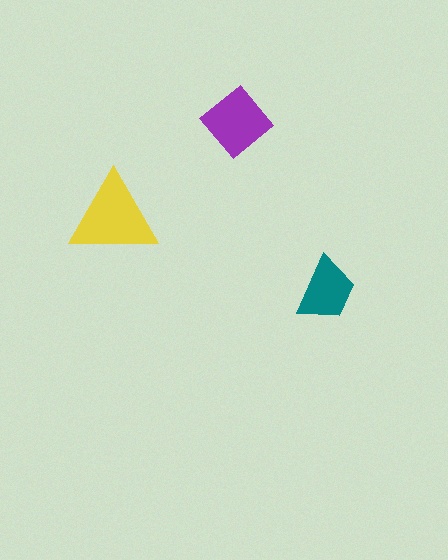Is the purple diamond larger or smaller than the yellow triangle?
Smaller.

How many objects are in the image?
There are 3 objects in the image.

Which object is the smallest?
The teal trapezoid.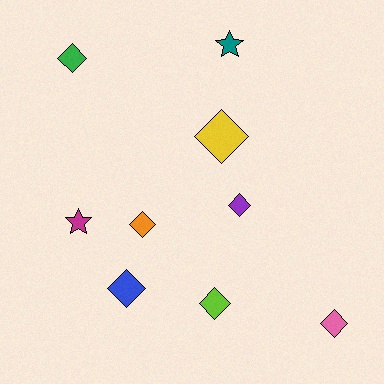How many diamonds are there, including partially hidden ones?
There are 7 diamonds.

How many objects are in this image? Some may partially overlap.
There are 9 objects.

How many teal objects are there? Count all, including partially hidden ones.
There is 1 teal object.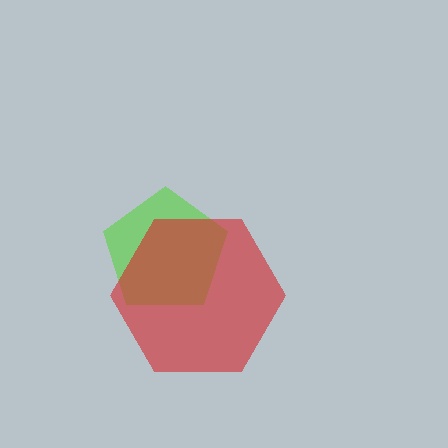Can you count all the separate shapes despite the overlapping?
Yes, there are 2 separate shapes.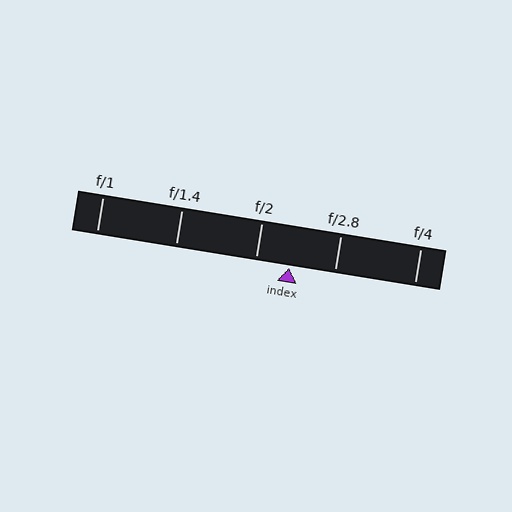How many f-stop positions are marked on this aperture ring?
There are 5 f-stop positions marked.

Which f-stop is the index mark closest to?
The index mark is closest to f/2.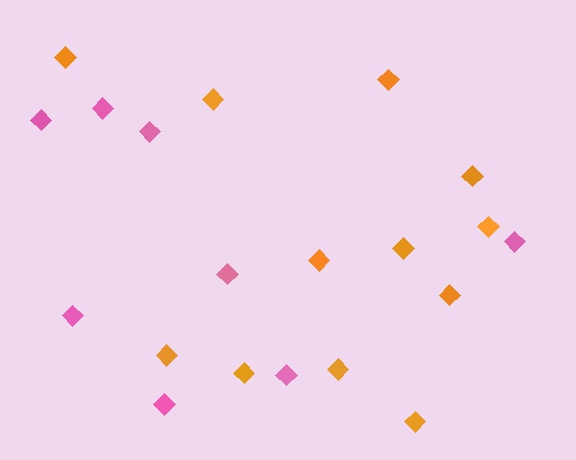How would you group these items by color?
There are 2 groups: one group of orange diamonds (12) and one group of pink diamonds (8).